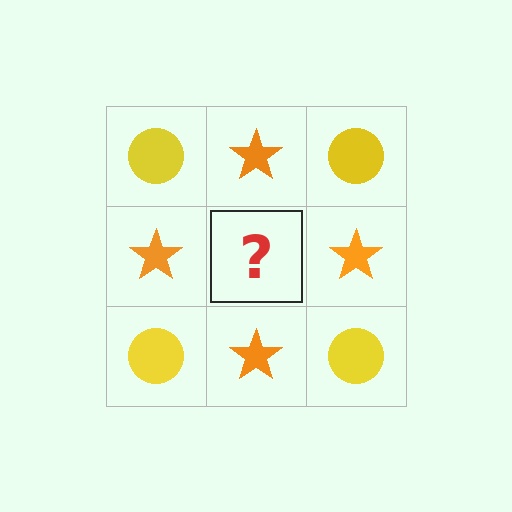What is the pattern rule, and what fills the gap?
The rule is that it alternates yellow circle and orange star in a checkerboard pattern. The gap should be filled with a yellow circle.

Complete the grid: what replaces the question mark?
The question mark should be replaced with a yellow circle.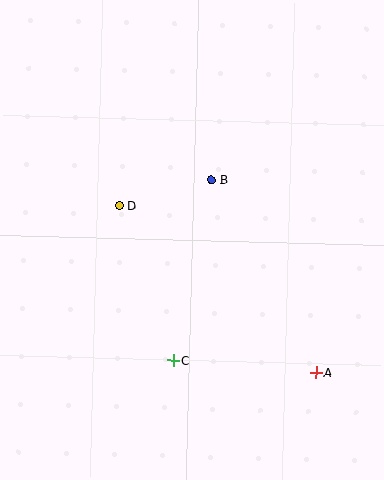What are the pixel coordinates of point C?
Point C is at (173, 360).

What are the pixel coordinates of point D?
Point D is at (119, 206).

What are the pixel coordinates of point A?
Point A is at (316, 373).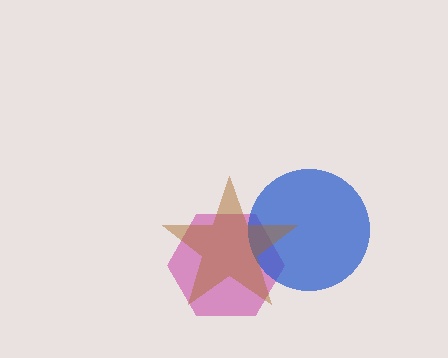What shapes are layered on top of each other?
The layered shapes are: a magenta hexagon, a blue circle, a brown star.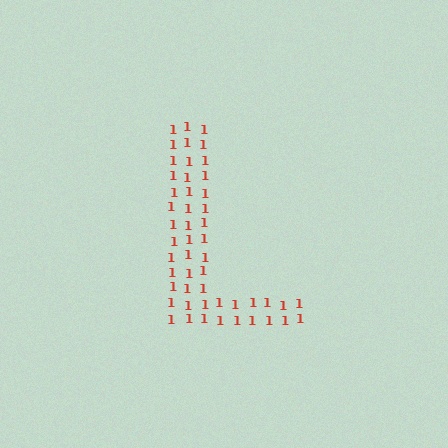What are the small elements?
The small elements are digit 1's.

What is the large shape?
The large shape is the letter L.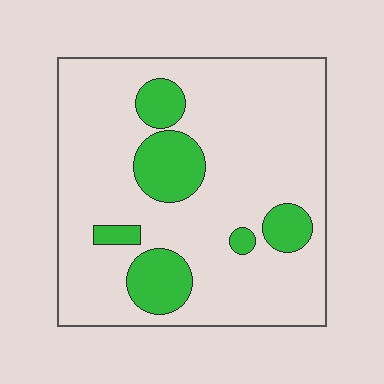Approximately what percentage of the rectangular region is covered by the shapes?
Approximately 20%.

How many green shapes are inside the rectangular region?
6.